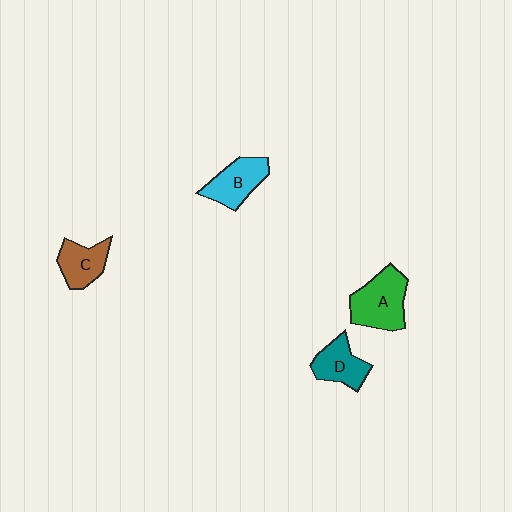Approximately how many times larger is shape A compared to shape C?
Approximately 1.5 times.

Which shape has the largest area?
Shape A (green).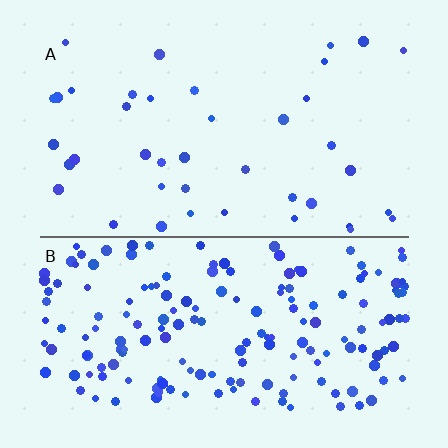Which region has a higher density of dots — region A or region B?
B (the bottom).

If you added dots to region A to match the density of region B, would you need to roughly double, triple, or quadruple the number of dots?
Approximately quadruple.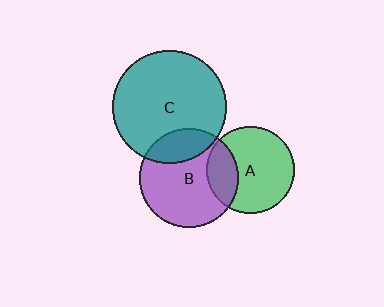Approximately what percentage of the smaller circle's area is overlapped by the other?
Approximately 25%.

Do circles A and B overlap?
Yes.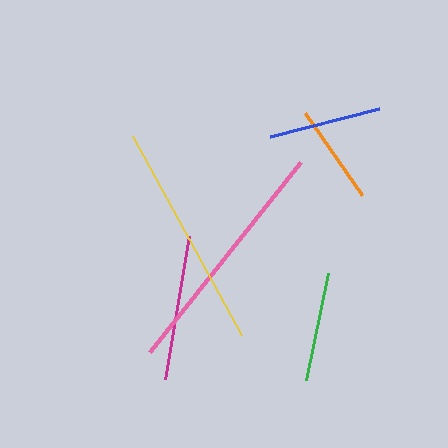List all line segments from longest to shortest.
From longest to shortest: pink, yellow, magenta, blue, green, orange.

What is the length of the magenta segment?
The magenta segment is approximately 145 pixels long.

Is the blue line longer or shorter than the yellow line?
The yellow line is longer than the blue line.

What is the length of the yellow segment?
The yellow segment is approximately 227 pixels long.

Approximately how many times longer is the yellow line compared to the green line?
The yellow line is approximately 2.1 times the length of the green line.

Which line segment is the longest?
The pink line is the longest at approximately 242 pixels.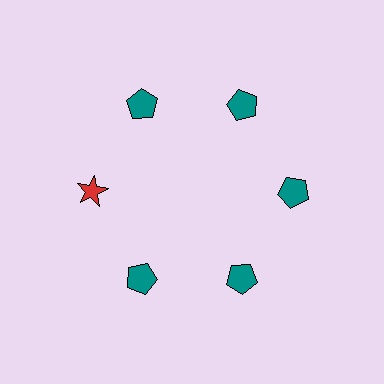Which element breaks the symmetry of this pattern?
The red star at roughly the 9 o'clock position breaks the symmetry. All other shapes are teal pentagons.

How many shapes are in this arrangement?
There are 6 shapes arranged in a ring pattern.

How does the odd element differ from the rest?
It differs in both color (red instead of teal) and shape (star instead of pentagon).